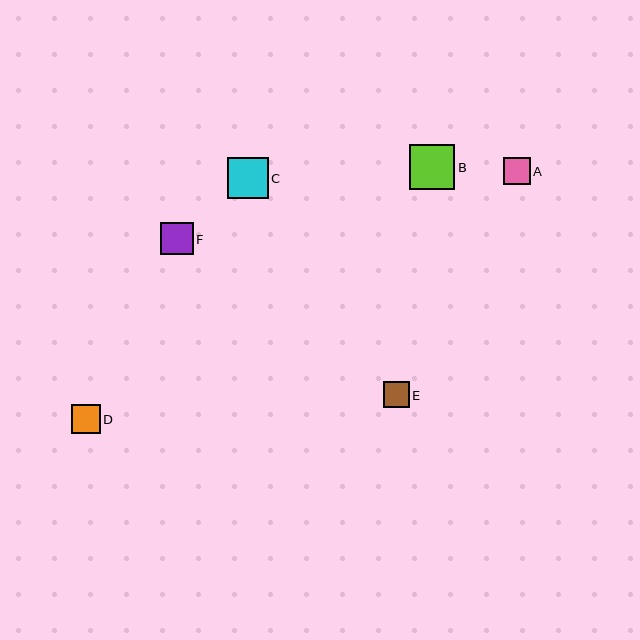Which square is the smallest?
Square E is the smallest with a size of approximately 26 pixels.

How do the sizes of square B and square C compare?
Square B and square C are approximately the same size.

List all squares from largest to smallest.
From largest to smallest: B, C, F, D, A, E.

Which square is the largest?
Square B is the largest with a size of approximately 45 pixels.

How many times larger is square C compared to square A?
Square C is approximately 1.5 times the size of square A.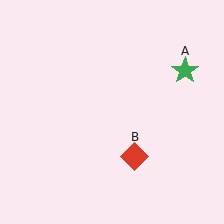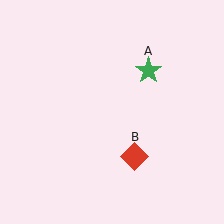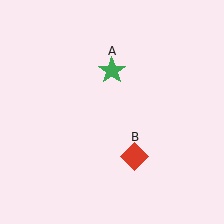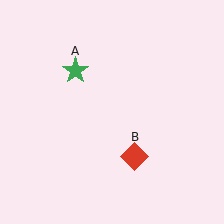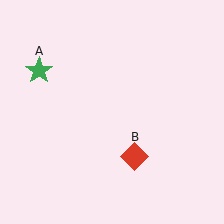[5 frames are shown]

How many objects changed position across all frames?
1 object changed position: green star (object A).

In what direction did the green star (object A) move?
The green star (object A) moved left.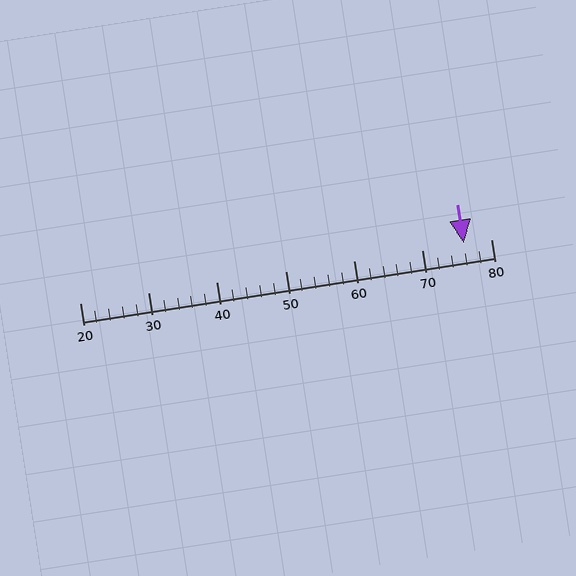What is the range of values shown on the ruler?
The ruler shows values from 20 to 80.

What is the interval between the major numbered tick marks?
The major tick marks are spaced 10 units apart.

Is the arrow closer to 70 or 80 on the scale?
The arrow is closer to 80.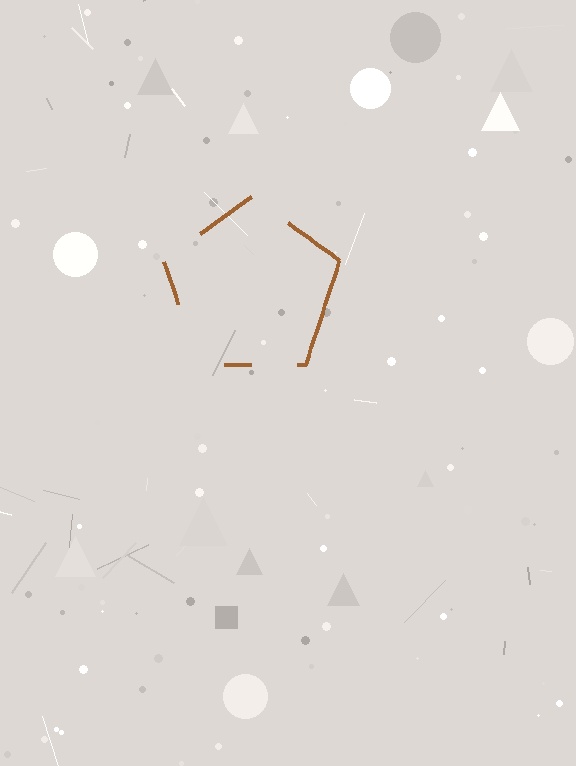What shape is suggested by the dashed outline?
The dashed outline suggests a pentagon.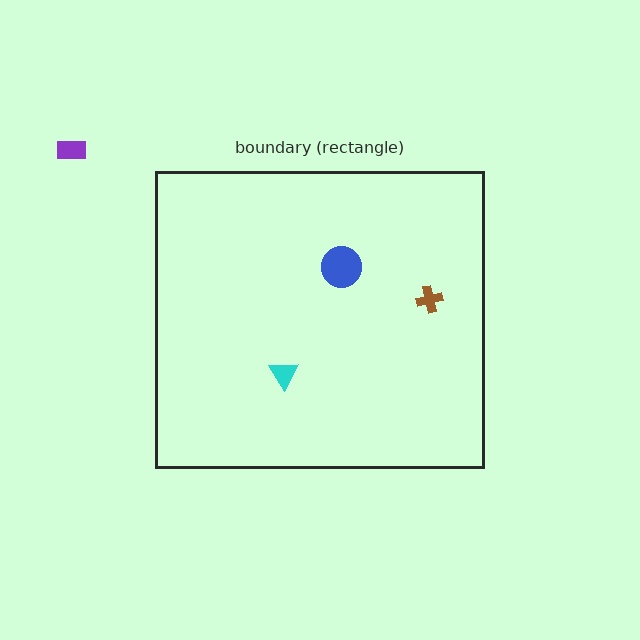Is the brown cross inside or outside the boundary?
Inside.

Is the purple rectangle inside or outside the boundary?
Outside.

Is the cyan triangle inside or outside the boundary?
Inside.